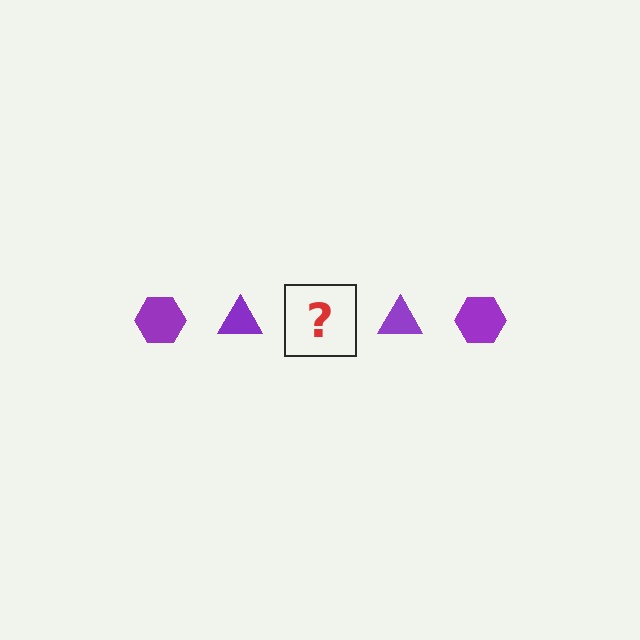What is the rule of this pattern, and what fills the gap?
The rule is that the pattern cycles through hexagon, triangle shapes in purple. The gap should be filled with a purple hexagon.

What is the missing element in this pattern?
The missing element is a purple hexagon.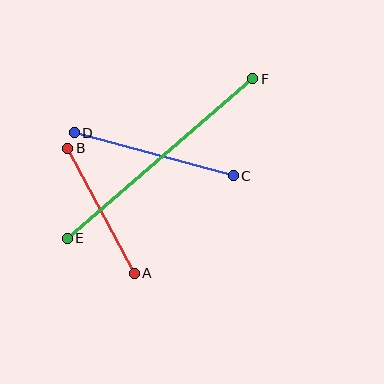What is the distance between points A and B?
The distance is approximately 142 pixels.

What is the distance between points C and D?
The distance is approximately 164 pixels.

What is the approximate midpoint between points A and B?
The midpoint is at approximately (101, 211) pixels.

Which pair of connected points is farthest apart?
Points E and F are farthest apart.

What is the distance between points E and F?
The distance is approximately 245 pixels.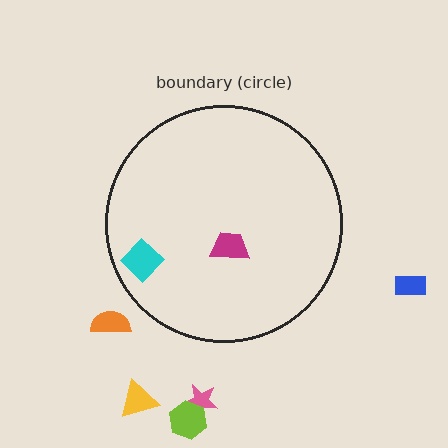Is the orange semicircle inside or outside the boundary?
Outside.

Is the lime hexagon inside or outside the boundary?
Outside.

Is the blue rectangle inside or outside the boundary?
Outside.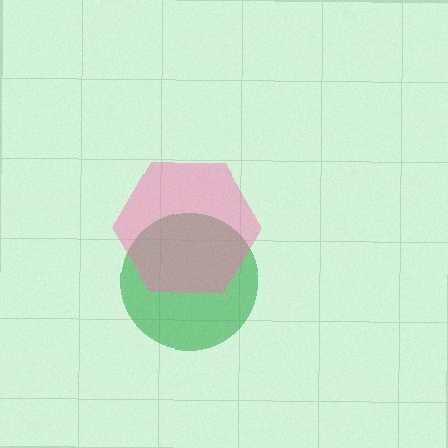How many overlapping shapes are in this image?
There are 2 overlapping shapes in the image.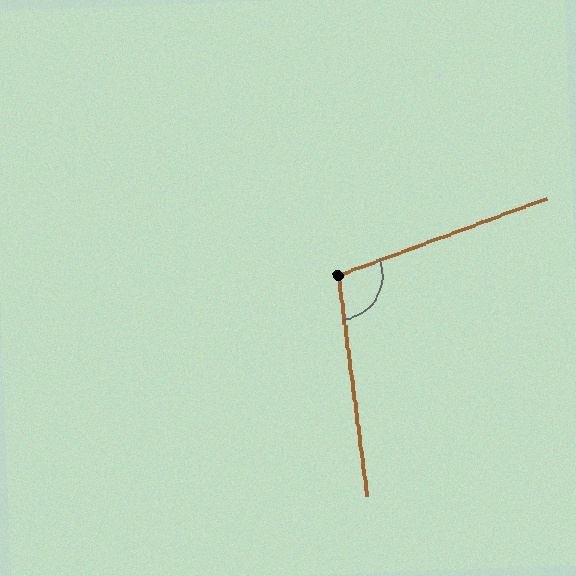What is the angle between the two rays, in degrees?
Approximately 103 degrees.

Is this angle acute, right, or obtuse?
It is obtuse.